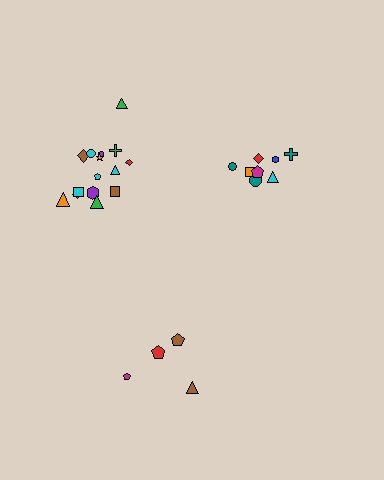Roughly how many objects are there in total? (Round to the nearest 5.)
Roughly 25 objects in total.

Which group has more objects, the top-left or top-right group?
The top-left group.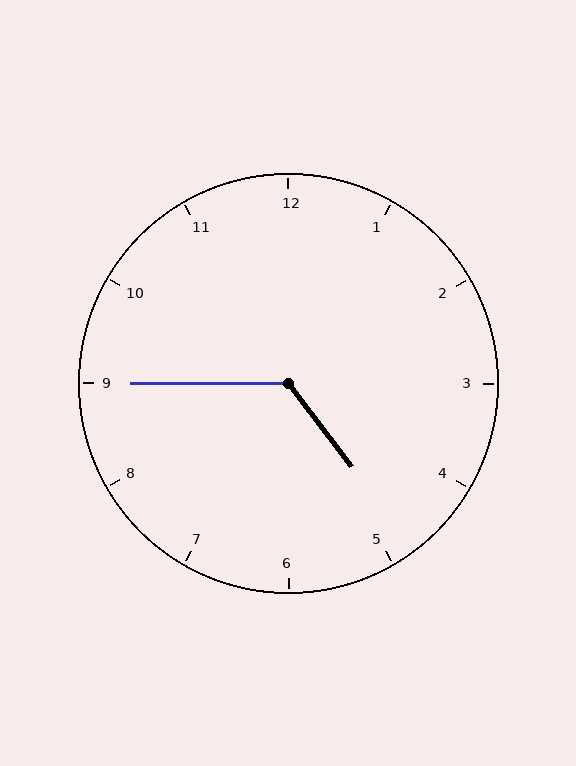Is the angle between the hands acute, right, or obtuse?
It is obtuse.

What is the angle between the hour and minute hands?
Approximately 128 degrees.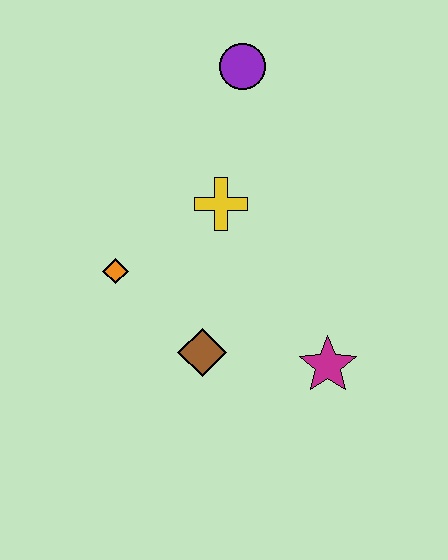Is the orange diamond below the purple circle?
Yes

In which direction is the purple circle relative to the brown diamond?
The purple circle is above the brown diamond.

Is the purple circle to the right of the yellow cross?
Yes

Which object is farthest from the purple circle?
The magenta star is farthest from the purple circle.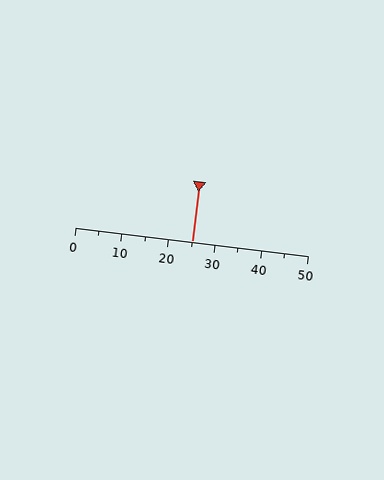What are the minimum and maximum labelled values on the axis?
The axis runs from 0 to 50.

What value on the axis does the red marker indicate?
The marker indicates approximately 25.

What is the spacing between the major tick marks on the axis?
The major ticks are spaced 10 apart.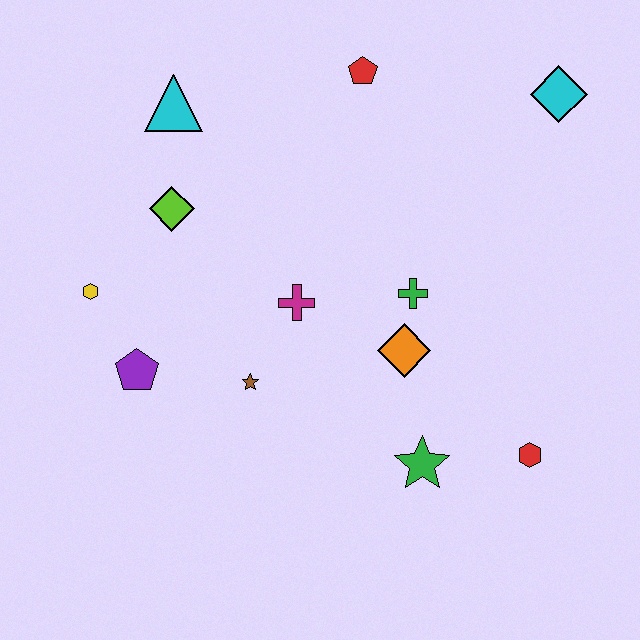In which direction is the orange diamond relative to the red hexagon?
The orange diamond is to the left of the red hexagon.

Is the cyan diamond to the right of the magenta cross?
Yes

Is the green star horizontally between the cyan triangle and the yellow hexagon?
No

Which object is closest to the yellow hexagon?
The purple pentagon is closest to the yellow hexagon.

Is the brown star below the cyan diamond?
Yes